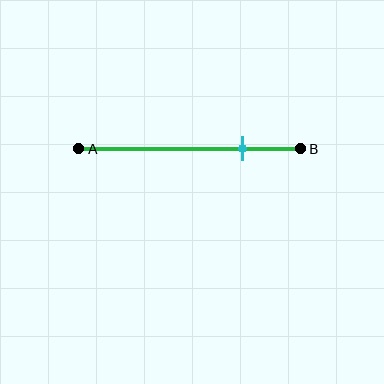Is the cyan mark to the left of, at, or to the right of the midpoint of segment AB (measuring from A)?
The cyan mark is to the right of the midpoint of segment AB.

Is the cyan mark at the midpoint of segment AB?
No, the mark is at about 75% from A, not at the 50% midpoint.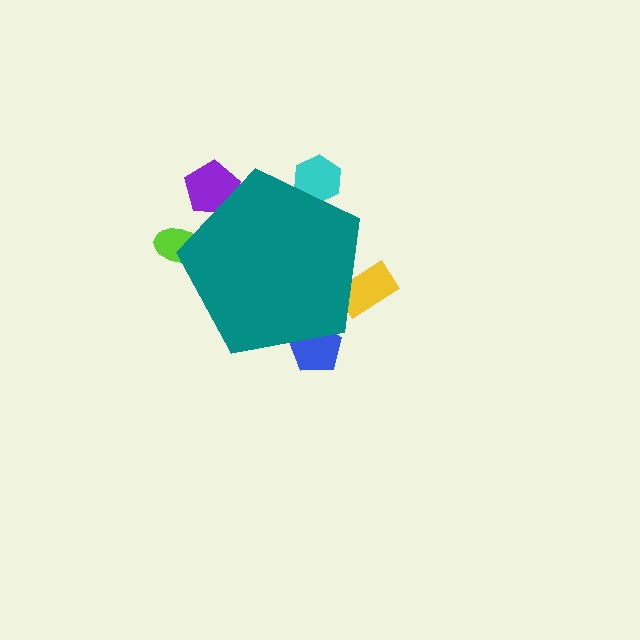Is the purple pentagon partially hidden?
Yes, the purple pentagon is partially hidden behind the teal pentagon.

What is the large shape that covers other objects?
A teal pentagon.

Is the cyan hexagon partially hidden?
Yes, the cyan hexagon is partially hidden behind the teal pentagon.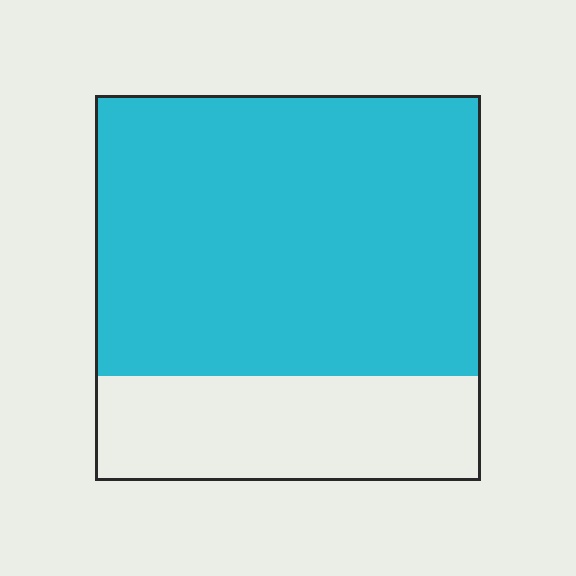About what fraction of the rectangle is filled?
About three quarters (3/4).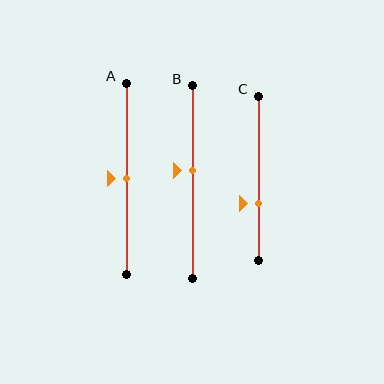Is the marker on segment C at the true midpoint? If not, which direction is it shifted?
No, the marker on segment C is shifted downward by about 16% of the segment length.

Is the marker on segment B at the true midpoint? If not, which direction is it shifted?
No, the marker on segment B is shifted upward by about 6% of the segment length.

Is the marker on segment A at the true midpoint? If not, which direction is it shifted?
Yes, the marker on segment A is at the true midpoint.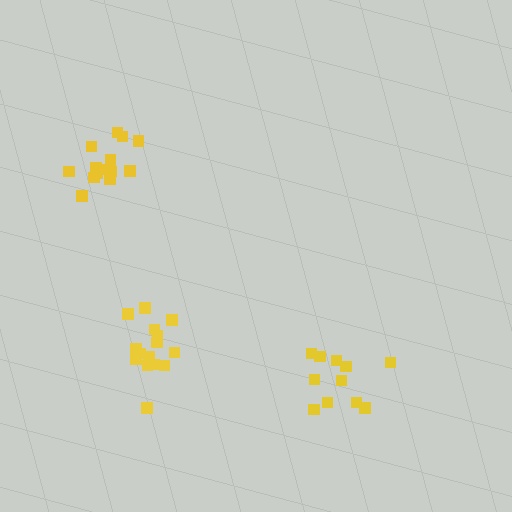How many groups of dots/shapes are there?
There are 3 groups.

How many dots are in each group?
Group 1: 11 dots, Group 2: 15 dots, Group 3: 15 dots (41 total).